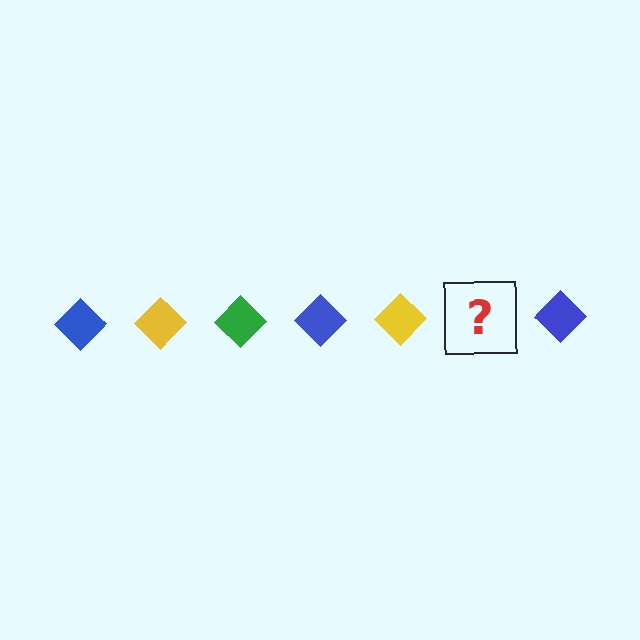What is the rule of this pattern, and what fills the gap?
The rule is that the pattern cycles through blue, yellow, green diamonds. The gap should be filled with a green diamond.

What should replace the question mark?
The question mark should be replaced with a green diamond.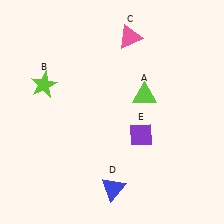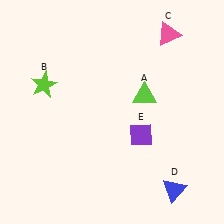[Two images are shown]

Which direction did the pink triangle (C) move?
The pink triangle (C) moved right.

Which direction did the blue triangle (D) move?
The blue triangle (D) moved right.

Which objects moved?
The objects that moved are: the pink triangle (C), the blue triangle (D).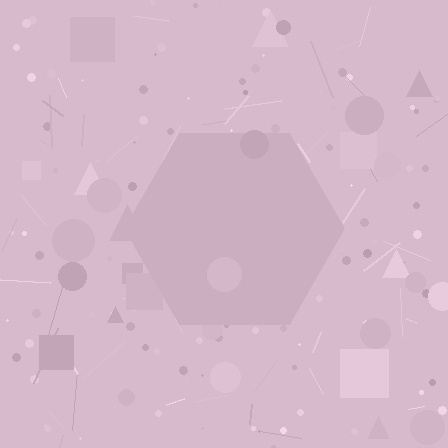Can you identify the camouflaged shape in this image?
The camouflaged shape is a hexagon.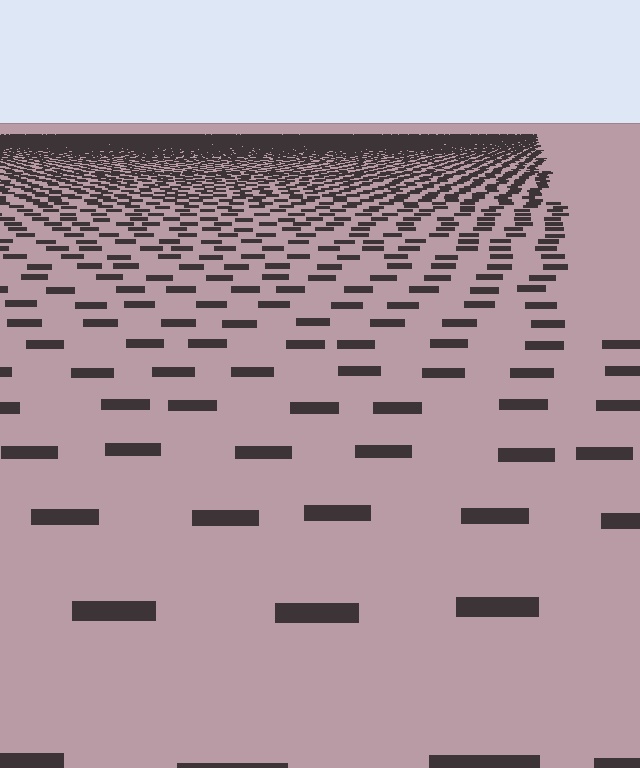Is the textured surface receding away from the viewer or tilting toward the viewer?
The surface is receding away from the viewer. Texture elements get smaller and denser toward the top.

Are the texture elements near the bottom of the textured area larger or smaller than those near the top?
Larger. Near the bottom, elements are closer to the viewer and appear at a bigger on-screen size.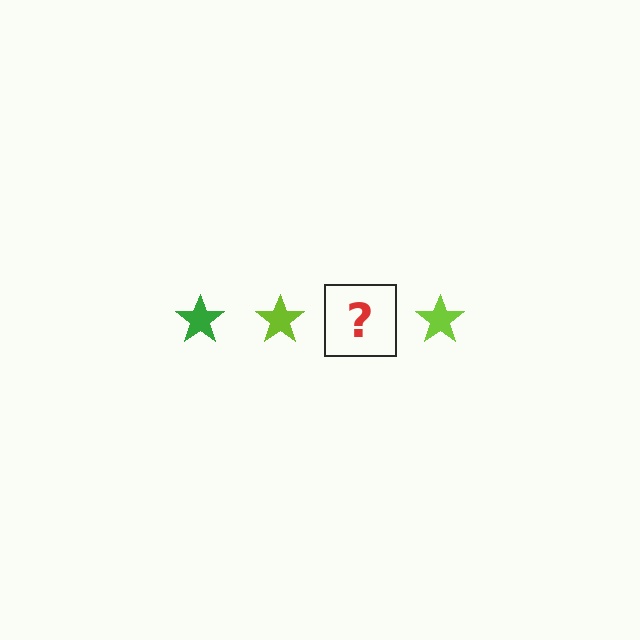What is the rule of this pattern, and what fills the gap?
The rule is that the pattern cycles through green, lime stars. The gap should be filled with a green star.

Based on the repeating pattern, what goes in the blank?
The blank should be a green star.